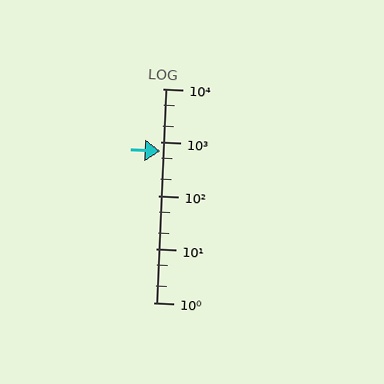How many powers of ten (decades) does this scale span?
The scale spans 4 decades, from 1 to 10000.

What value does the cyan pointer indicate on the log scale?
The pointer indicates approximately 680.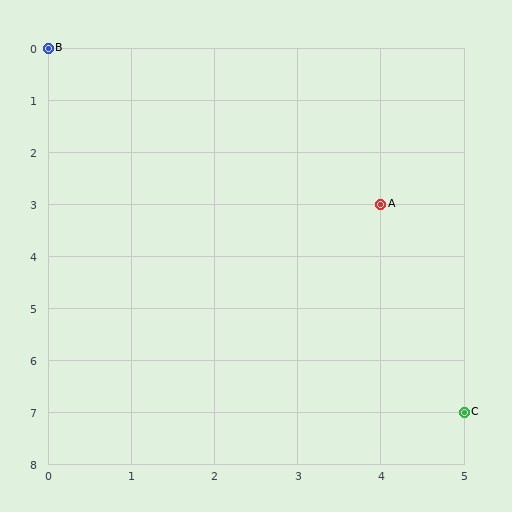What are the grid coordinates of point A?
Point A is at grid coordinates (4, 3).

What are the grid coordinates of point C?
Point C is at grid coordinates (5, 7).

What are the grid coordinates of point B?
Point B is at grid coordinates (0, 0).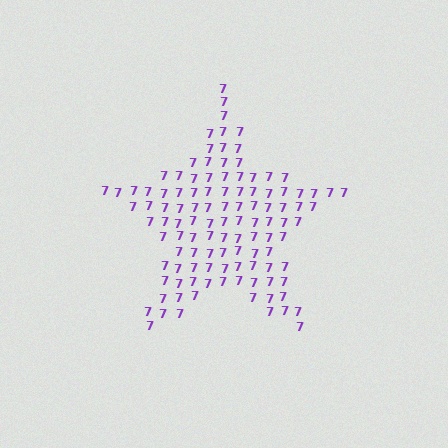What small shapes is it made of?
It is made of small digit 7's.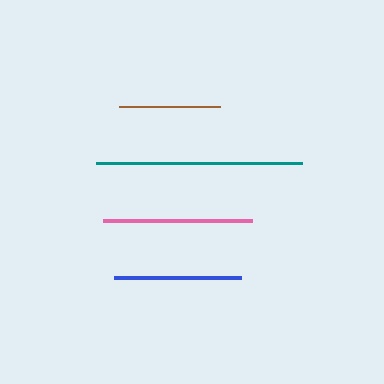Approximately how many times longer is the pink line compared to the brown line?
The pink line is approximately 1.5 times the length of the brown line.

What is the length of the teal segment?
The teal segment is approximately 205 pixels long.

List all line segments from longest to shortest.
From longest to shortest: teal, pink, blue, brown.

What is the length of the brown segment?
The brown segment is approximately 101 pixels long.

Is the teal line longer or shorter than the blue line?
The teal line is longer than the blue line.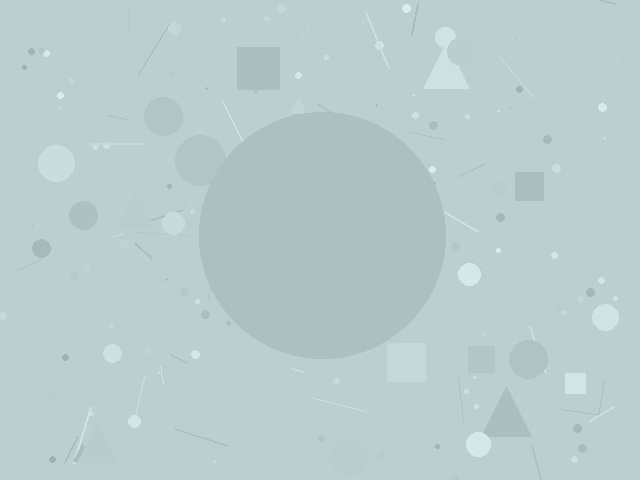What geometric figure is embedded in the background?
A circle is embedded in the background.